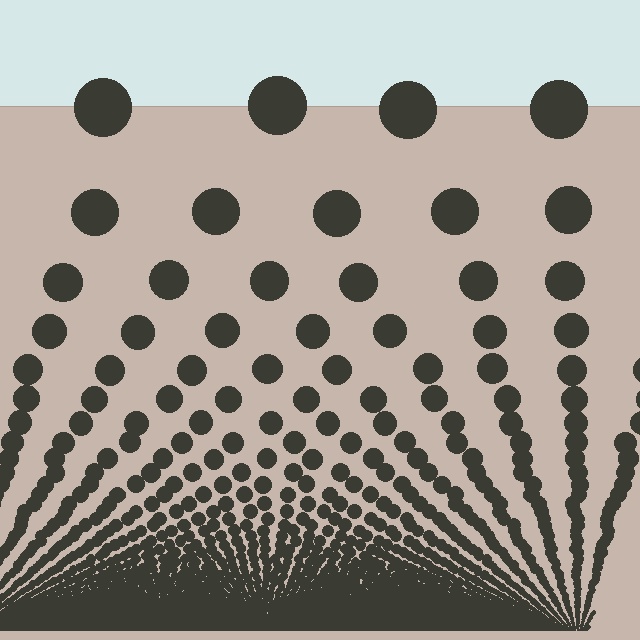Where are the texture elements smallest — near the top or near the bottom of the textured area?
Near the bottom.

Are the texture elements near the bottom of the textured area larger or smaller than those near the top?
Smaller. The gradient is inverted — elements near the bottom are smaller and denser.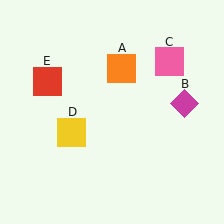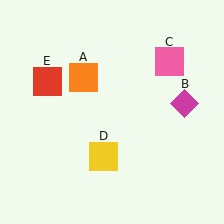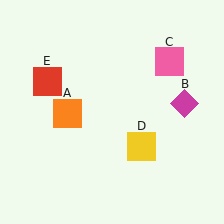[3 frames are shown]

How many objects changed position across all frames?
2 objects changed position: orange square (object A), yellow square (object D).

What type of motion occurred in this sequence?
The orange square (object A), yellow square (object D) rotated counterclockwise around the center of the scene.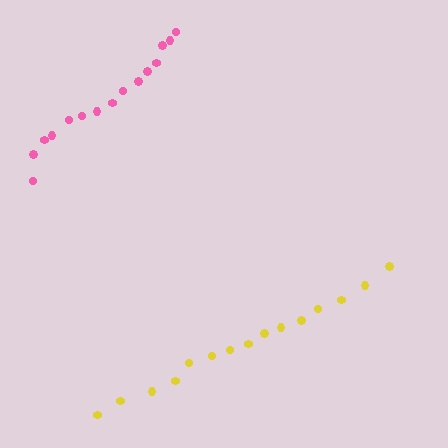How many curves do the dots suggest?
There are 2 distinct paths.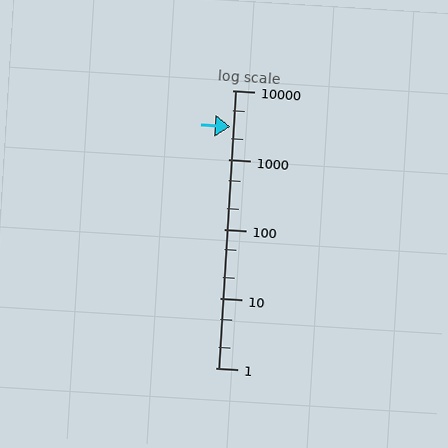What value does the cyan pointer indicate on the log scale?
The pointer indicates approximately 3000.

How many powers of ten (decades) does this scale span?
The scale spans 4 decades, from 1 to 10000.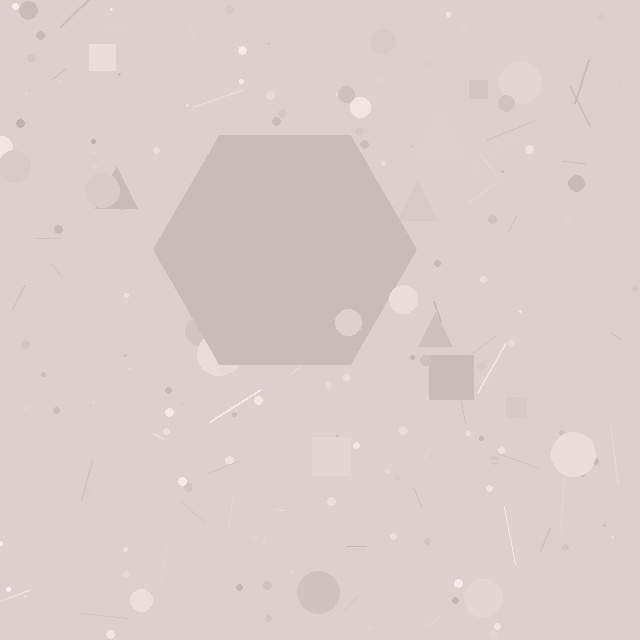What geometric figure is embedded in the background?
A hexagon is embedded in the background.